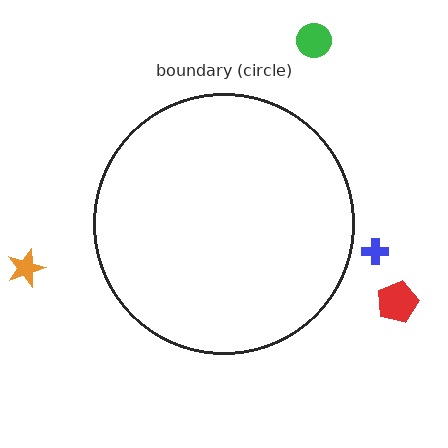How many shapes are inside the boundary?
0 inside, 4 outside.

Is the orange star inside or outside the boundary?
Outside.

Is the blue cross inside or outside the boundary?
Outside.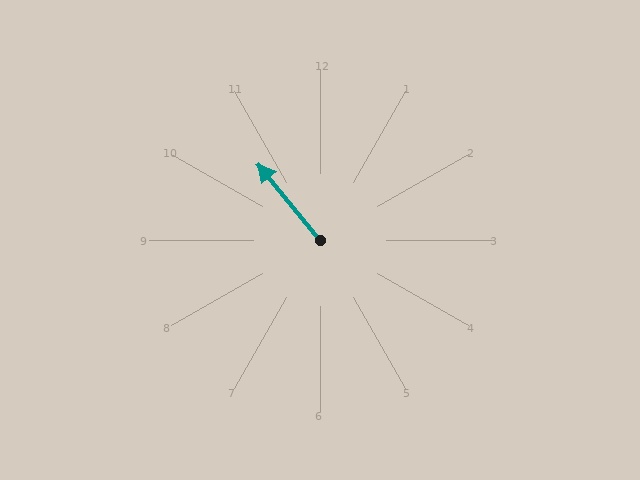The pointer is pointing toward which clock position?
Roughly 11 o'clock.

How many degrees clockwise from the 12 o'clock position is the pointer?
Approximately 321 degrees.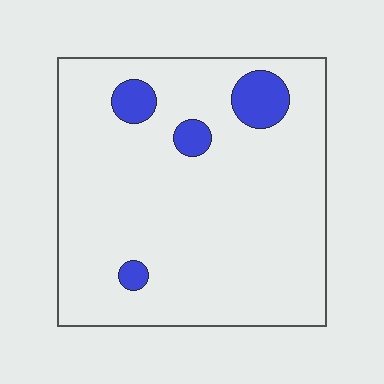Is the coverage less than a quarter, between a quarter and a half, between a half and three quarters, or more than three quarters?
Less than a quarter.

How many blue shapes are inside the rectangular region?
4.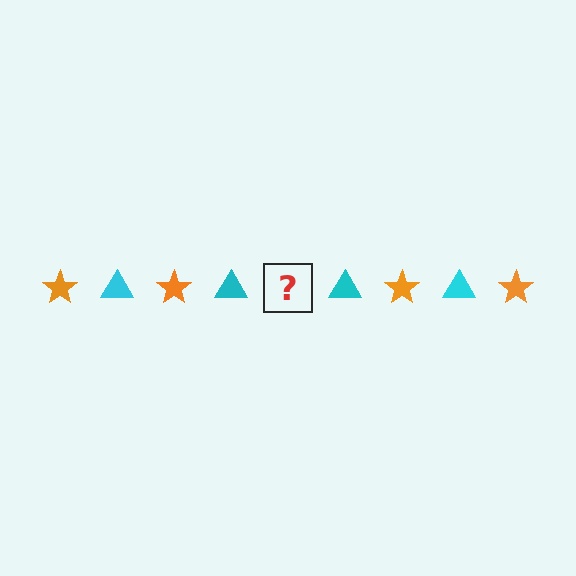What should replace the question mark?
The question mark should be replaced with an orange star.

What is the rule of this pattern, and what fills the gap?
The rule is that the pattern alternates between orange star and cyan triangle. The gap should be filled with an orange star.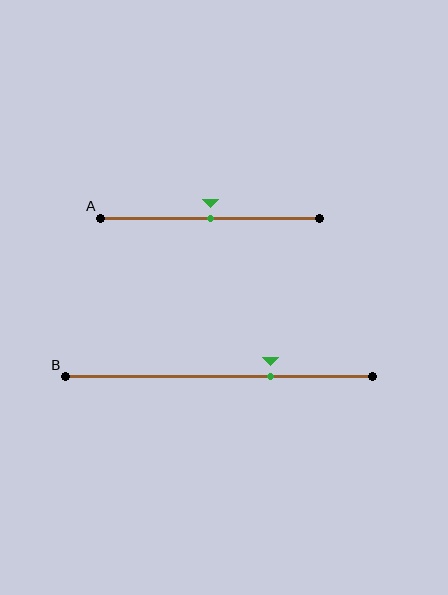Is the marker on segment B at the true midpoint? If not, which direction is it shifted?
No, the marker on segment B is shifted to the right by about 17% of the segment length.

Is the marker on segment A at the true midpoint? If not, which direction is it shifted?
Yes, the marker on segment A is at the true midpoint.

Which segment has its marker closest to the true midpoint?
Segment A has its marker closest to the true midpoint.